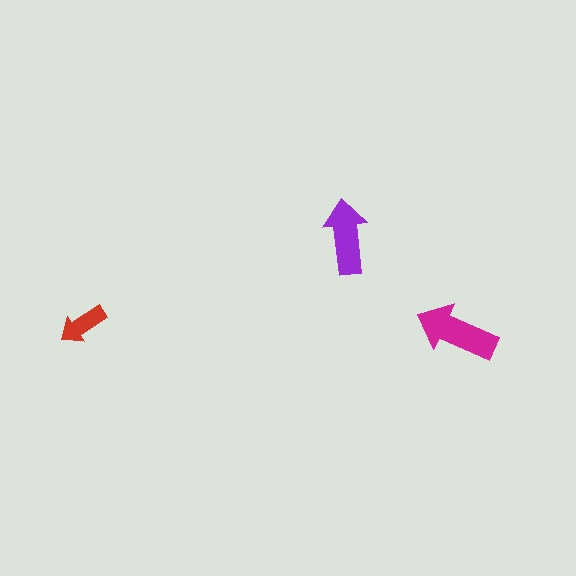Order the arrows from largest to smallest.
the magenta one, the purple one, the red one.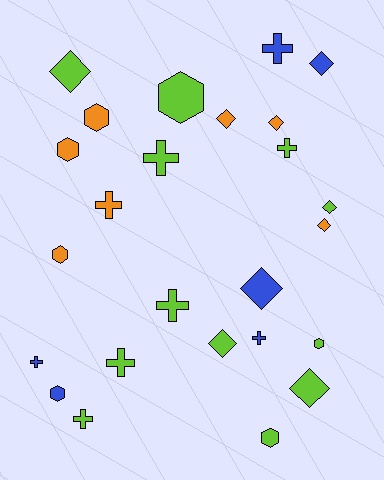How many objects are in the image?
There are 25 objects.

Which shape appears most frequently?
Cross, with 9 objects.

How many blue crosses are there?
There are 3 blue crosses.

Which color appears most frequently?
Lime, with 12 objects.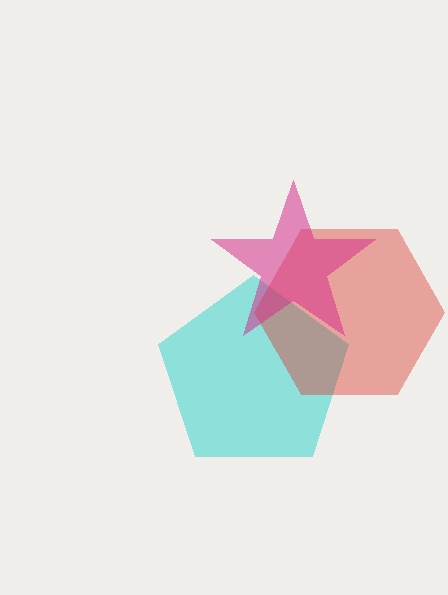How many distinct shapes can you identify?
There are 3 distinct shapes: a cyan pentagon, a red hexagon, a magenta star.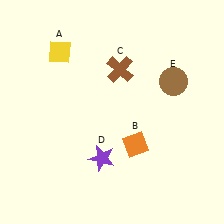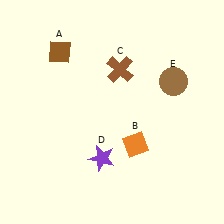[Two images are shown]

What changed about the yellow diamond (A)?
In Image 1, A is yellow. In Image 2, it changed to brown.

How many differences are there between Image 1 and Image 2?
There is 1 difference between the two images.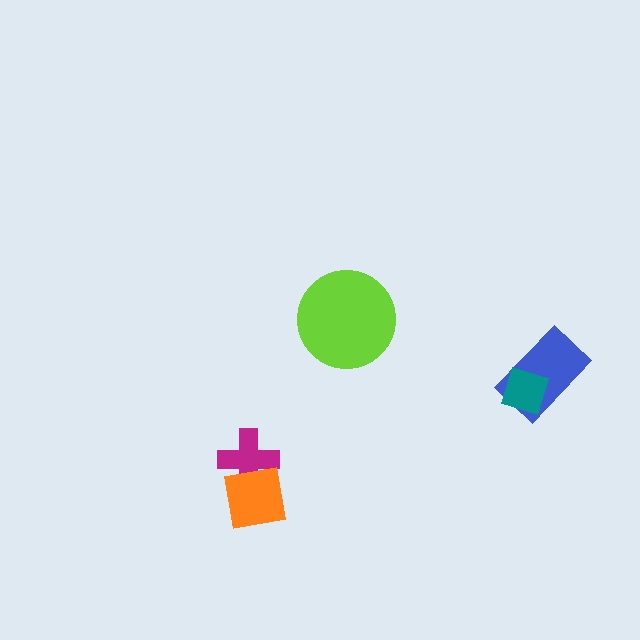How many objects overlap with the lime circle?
0 objects overlap with the lime circle.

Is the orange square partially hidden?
No, no other shape covers it.